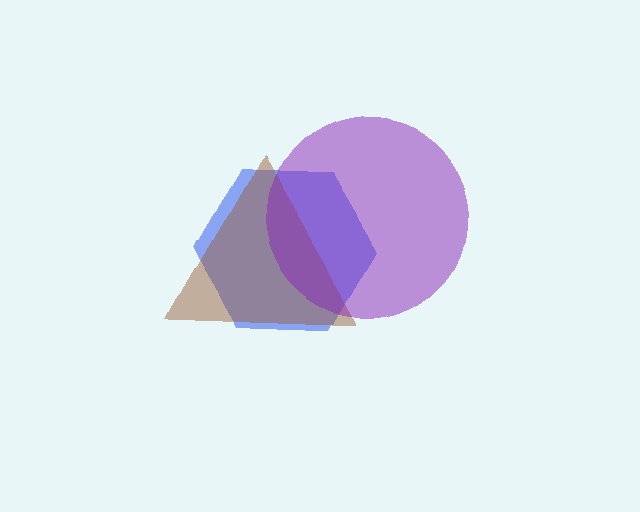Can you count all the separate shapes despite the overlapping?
Yes, there are 3 separate shapes.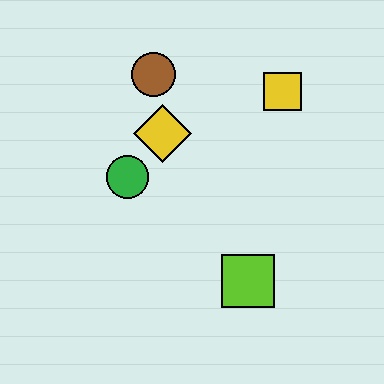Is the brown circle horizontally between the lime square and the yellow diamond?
No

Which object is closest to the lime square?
The green circle is closest to the lime square.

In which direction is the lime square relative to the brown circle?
The lime square is below the brown circle.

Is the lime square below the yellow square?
Yes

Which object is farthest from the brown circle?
The lime square is farthest from the brown circle.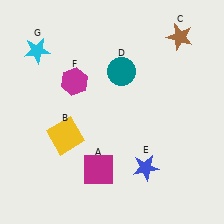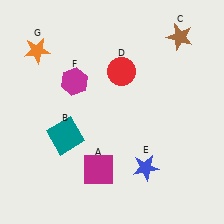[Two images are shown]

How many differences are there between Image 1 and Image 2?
There are 3 differences between the two images.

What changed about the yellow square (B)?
In Image 1, B is yellow. In Image 2, it changed to teal.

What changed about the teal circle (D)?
In Image 1, D is teal. In Image 2, it changed to red.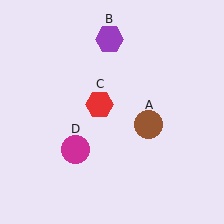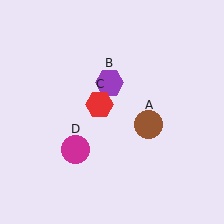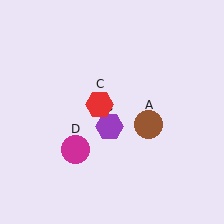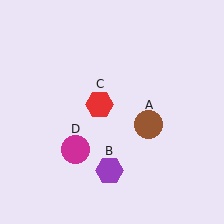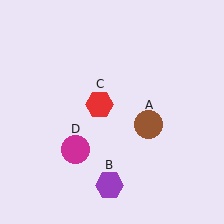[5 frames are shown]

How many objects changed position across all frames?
1 object changed position: purple hexagon (object B).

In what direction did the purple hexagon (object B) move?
The purple hexagon (object B) moved down.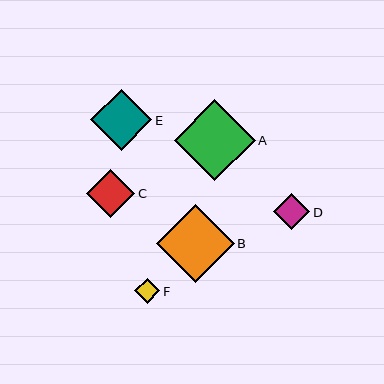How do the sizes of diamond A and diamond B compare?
Diamond A and diamond B are approximately the same size.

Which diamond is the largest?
Diamond A is the largest with a size of approximately 81 pixels.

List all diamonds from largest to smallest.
From largest to smallest: A, B, E, C, D, F.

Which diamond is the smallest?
Diamond F is the smallest with a size of approximately 25 pixels.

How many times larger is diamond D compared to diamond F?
Diamond D is approximately 1.4 times the size of diamond F.